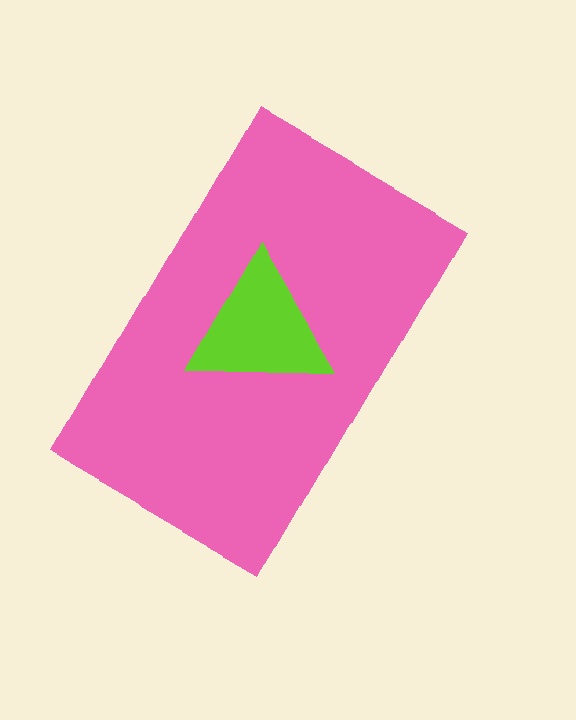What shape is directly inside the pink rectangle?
The lime triangle.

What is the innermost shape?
The lime triangle.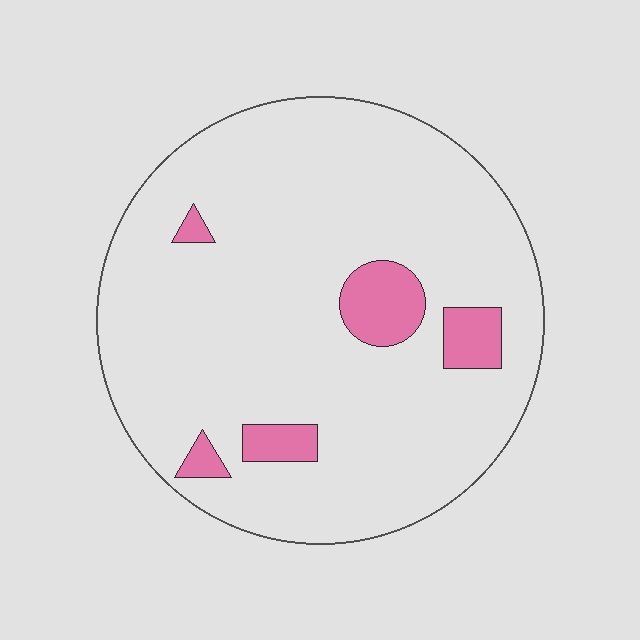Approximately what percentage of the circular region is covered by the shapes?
Approximately 10%.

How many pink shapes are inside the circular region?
5.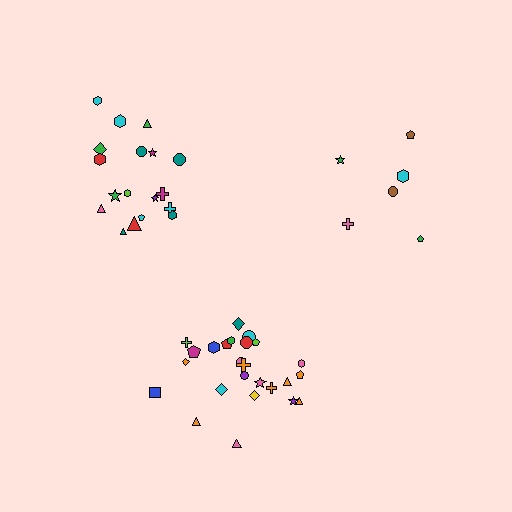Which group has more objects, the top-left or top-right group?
The top-left group.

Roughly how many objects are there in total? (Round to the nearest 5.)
Roughly 50 objects in total.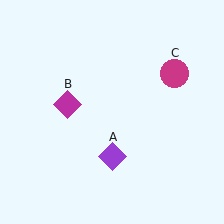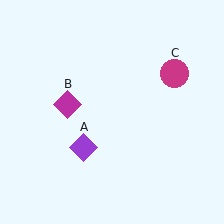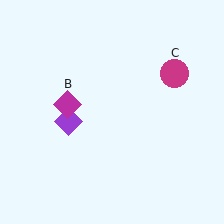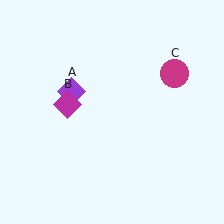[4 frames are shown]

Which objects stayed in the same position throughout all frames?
Magenta diamond (object B) and magenta circle (object C) remained stationary.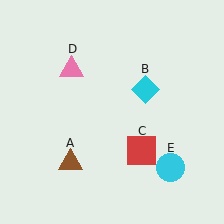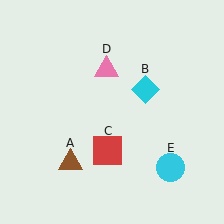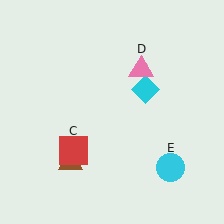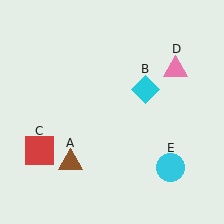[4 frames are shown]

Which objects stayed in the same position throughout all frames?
Brown triangle (object A) and cyan diamond (object B) and cyan circle (object E) remained stationary.